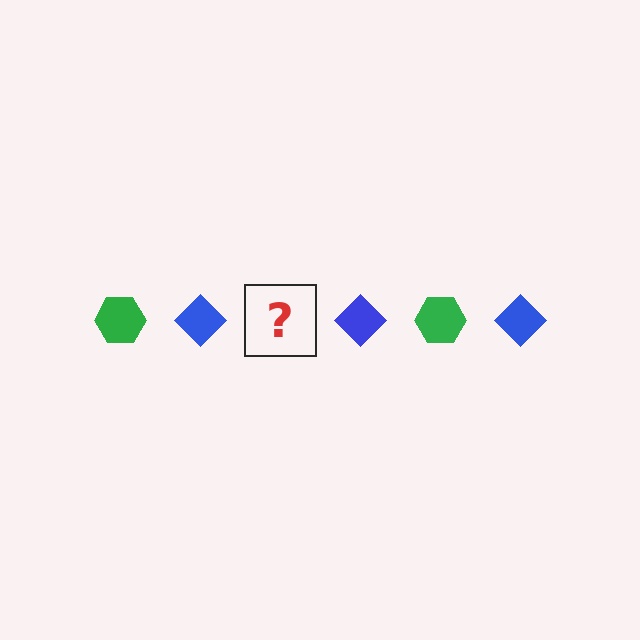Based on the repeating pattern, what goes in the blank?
The blank should be a green hexagon.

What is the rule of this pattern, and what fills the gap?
The rule is that the pattern alternates between green hexagon and blue diamond. The gap should be filled with a green hexagon.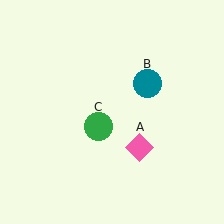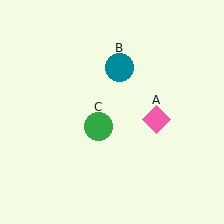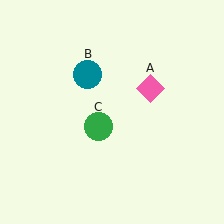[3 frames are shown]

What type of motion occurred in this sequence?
The pink diamond (object A), teal circle (object B) rotated counterclockwise around the center of the scene.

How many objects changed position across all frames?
2 objects changed position: pink diamond (object A), teal circle (object B).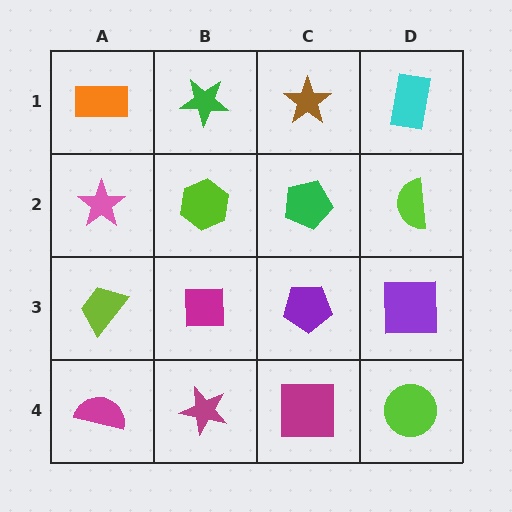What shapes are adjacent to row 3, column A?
A pink star (row 2, column A), a magenta semicircle (row 4, column A), a magenta square (row 3, column B).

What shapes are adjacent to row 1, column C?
A green pentagon (row 2, column C), a green star (row 1, column B), a cyan rectangle (row 1, column D).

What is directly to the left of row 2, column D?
A green pentagon.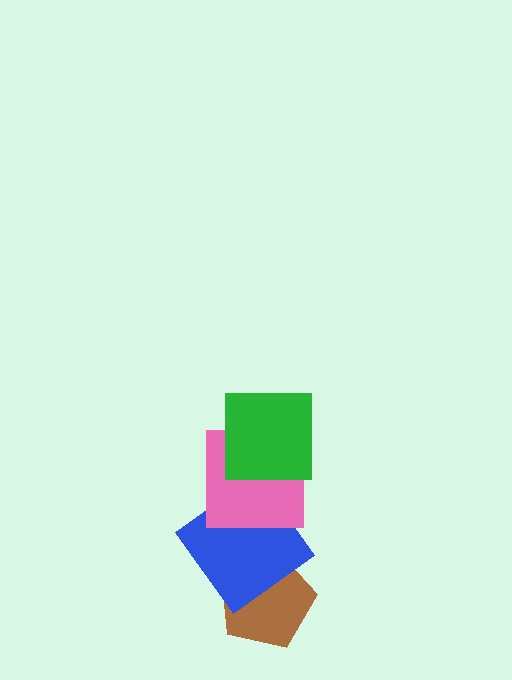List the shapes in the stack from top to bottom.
From top to bottom: the green square, the pink square, the blue diamond, the brown pentagon.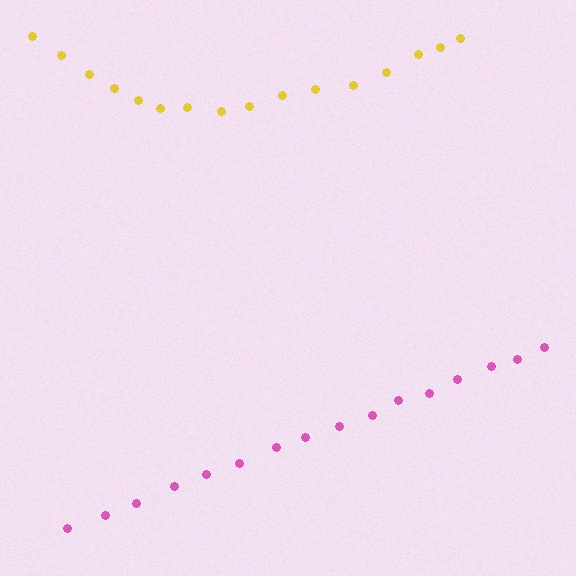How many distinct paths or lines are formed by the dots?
There are 2 distinct paths.